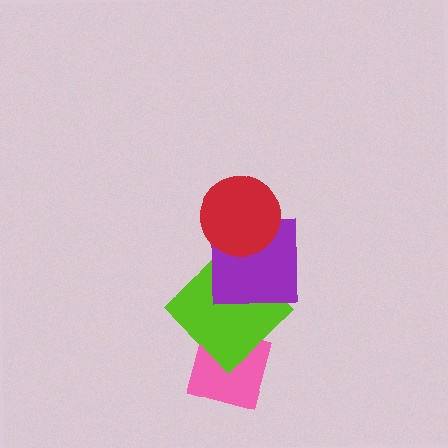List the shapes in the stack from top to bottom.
From top to bottom: the red circle, the purple square, the lime diamond, the pink diamond.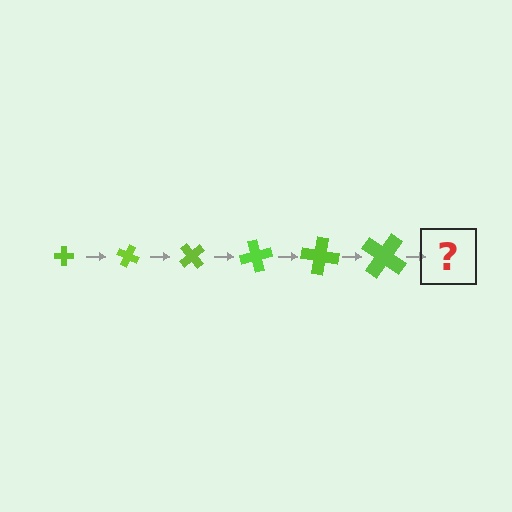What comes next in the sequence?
The next element should be a cross, larger than the previous one and rotated 150 degrees from the start.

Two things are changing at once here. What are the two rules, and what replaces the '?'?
The two rules are that the cross grows larger each step and it rotates 25 degrees each step. The '?' should be a cross, larger than the previous one and rotated 150 degrees from the start.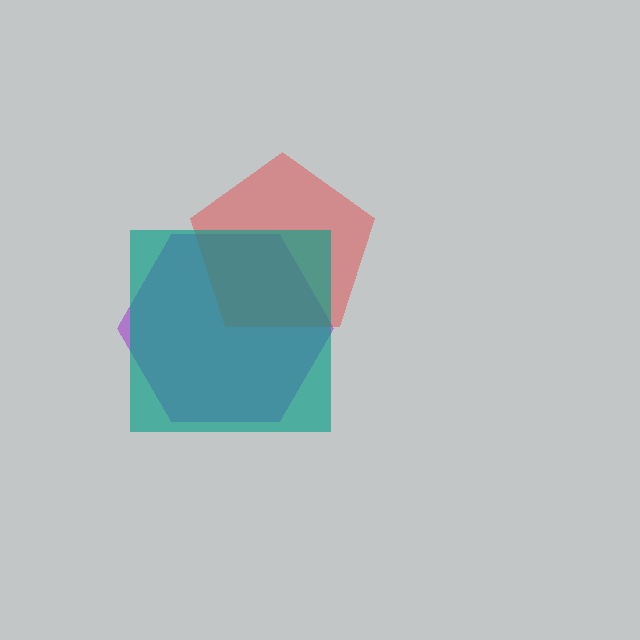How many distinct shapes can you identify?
There are 3 distinct shapes: a purple hexagon, a red pentagon, a teal square.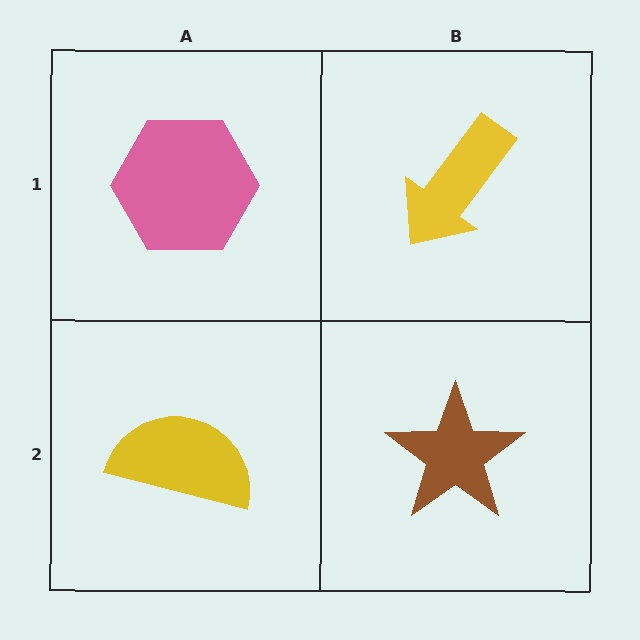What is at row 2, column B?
A brown star.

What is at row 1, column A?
A pink hexagon.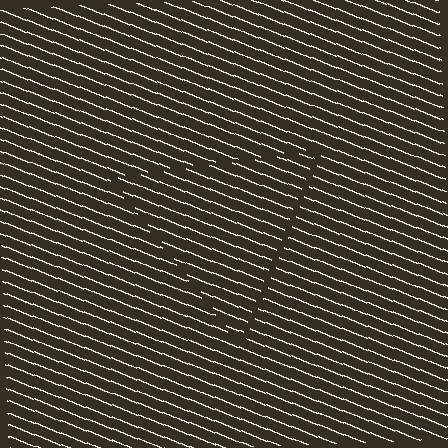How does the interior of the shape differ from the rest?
The interior of the shape contains the same grating, shifted by half a period — the contour is defined by the phase discontinuity where line-ends from the inner and outer gratings abut.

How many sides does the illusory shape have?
3 sides — the line-ends trace a triangle.